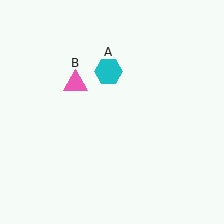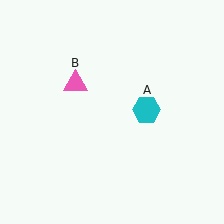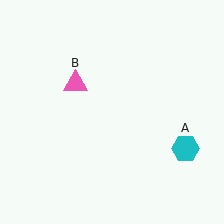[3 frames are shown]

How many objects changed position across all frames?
1 object changed position: cyan hexagon (object A).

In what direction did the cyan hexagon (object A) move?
The cyan hexagon (object A) moved down and to the right.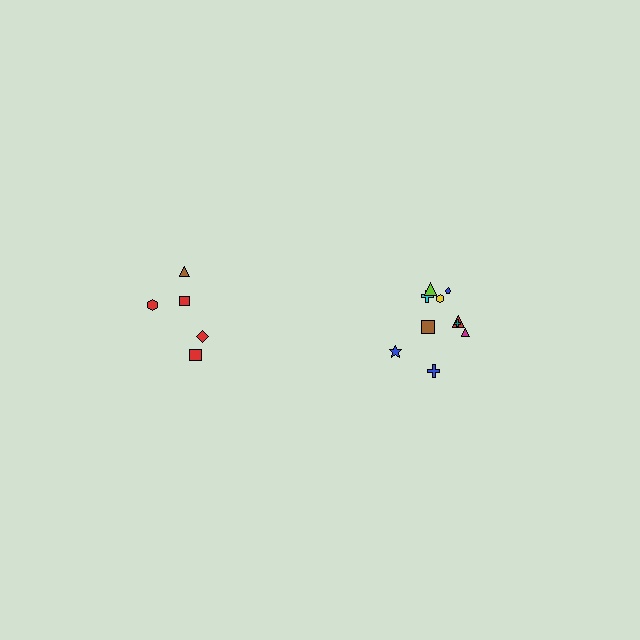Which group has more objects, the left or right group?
The right group.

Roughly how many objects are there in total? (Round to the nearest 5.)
Roughly 15 objects in total.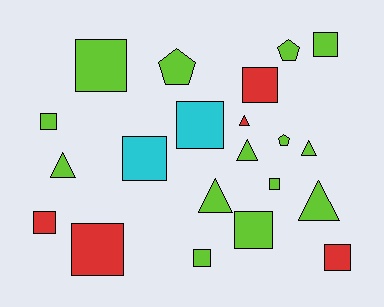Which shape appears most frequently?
Square, with 12 objects.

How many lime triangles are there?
There are 5 lime triangles.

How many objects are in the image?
There are 21 objects.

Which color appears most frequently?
Lime, with 14 objects.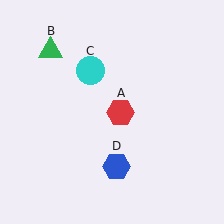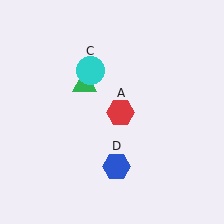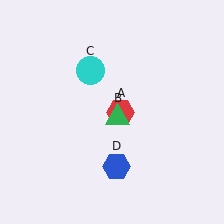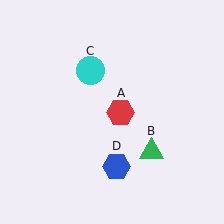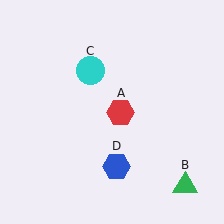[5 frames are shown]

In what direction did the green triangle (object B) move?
The green triangle (object B) moved down and to the right.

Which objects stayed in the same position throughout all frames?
Red hexagon (object A) and cyan circle (object C) and blue hexagon (object D) remained stationary.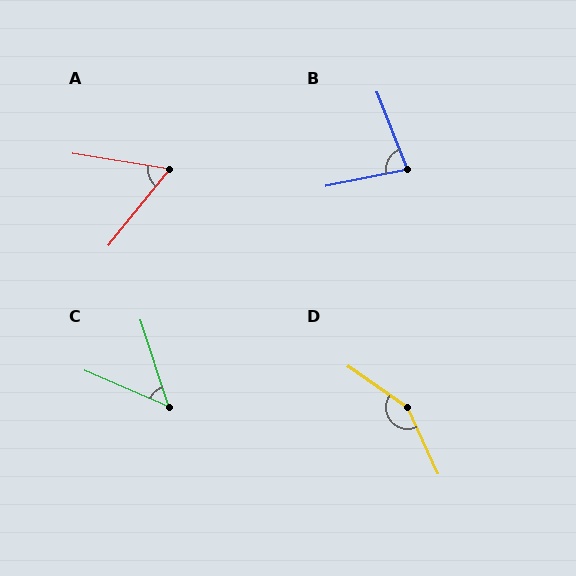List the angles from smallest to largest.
C (48°), A (60°), B (80°), D (149°).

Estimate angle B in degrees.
Approximately 80 degrees.